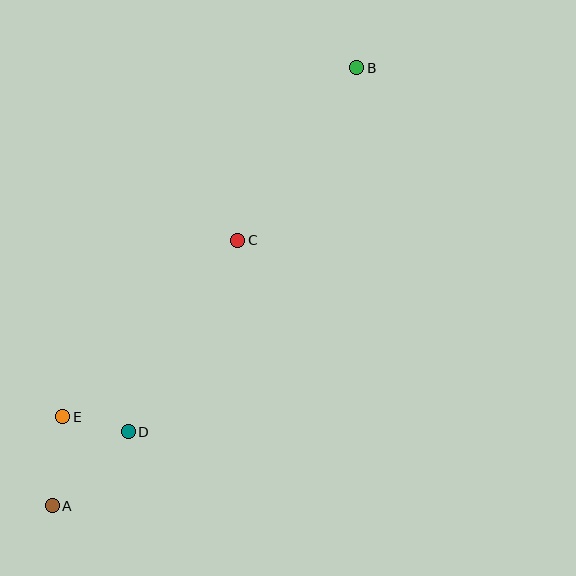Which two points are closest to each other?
Points D and E are closest to each other.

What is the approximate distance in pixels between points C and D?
The distance between C and D is approximately 221 pixels.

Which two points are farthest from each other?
Points A and B are farthest from each other.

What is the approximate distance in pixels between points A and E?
The distance between A and E is approximately 89 pixels.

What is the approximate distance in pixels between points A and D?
The distance between A and D is approximately 106 pixels.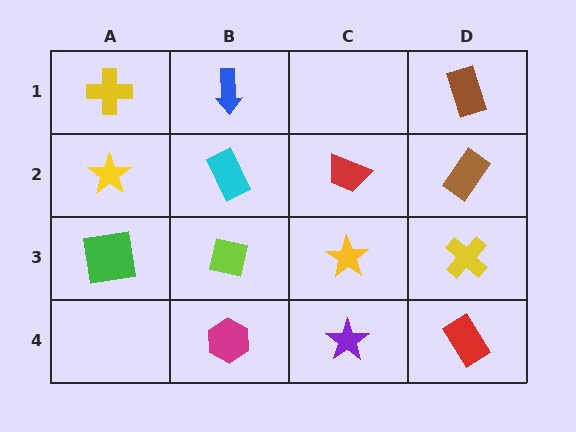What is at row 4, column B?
A magenta hexagon.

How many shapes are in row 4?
3 shapes.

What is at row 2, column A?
A yellow star.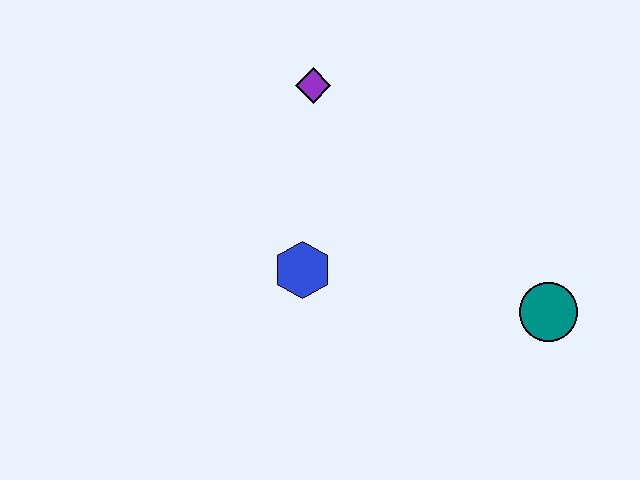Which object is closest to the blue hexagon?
The purple diamond is closest to the blue hexagon.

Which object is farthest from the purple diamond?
The teal circle is farthest from the purple diamond.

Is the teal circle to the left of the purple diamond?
No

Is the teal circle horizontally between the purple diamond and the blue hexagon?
No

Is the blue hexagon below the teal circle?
No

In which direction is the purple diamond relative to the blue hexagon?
The purple diamond is above the blue hexagon.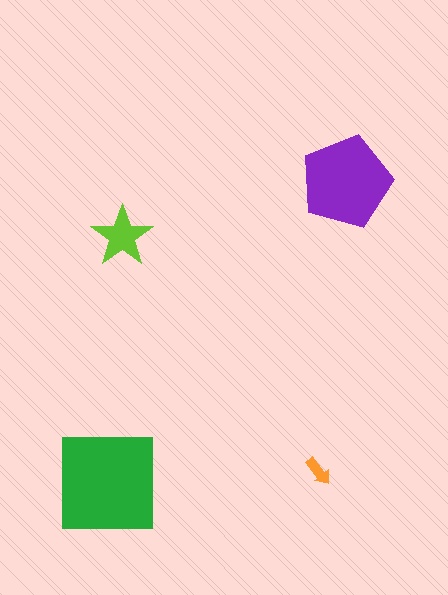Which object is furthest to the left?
The green square is leftmost.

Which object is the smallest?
The orange arrow.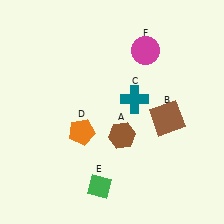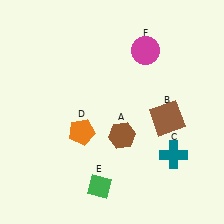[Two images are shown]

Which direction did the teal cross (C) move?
The teal cross (C) moved down.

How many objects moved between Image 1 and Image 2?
1 object moved between the two images.